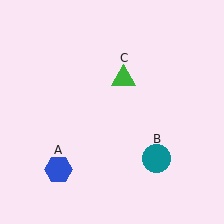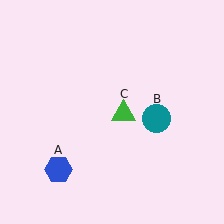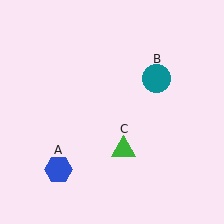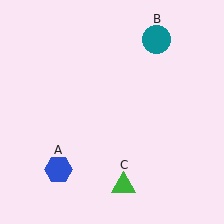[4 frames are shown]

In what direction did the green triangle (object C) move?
The green triangle (object C) moved down.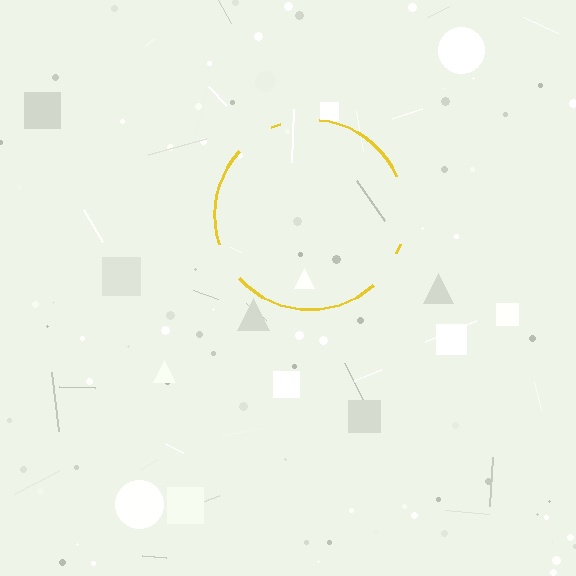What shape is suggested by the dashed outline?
The dashed outline suggests a circle.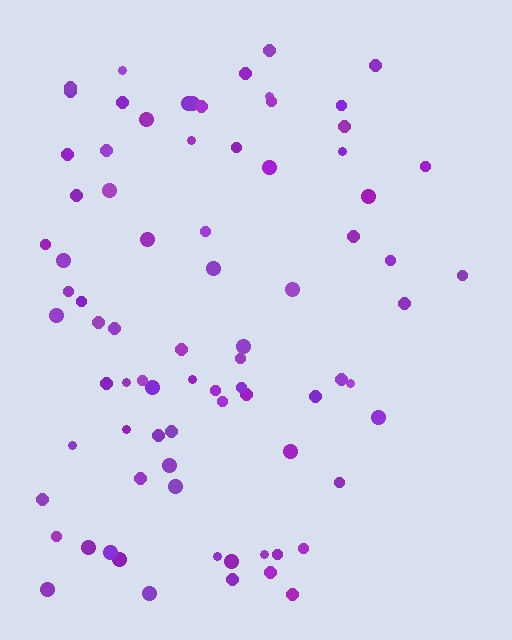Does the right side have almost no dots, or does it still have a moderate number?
Still a moderate number, just noticeably fewer than the left.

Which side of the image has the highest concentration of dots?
The left.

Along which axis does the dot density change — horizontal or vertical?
Horizontal.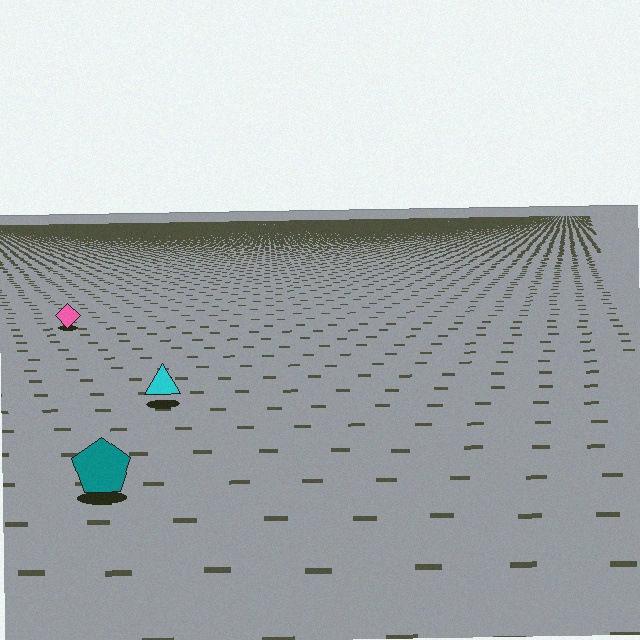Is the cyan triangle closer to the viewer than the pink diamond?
Yes. The cyan triangle is closer — you can tell from the texture gradient: the ground texture is coarser near it.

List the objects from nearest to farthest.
From nearest to farthest: the teal pentagon, the cyan triangle, the pink diamond.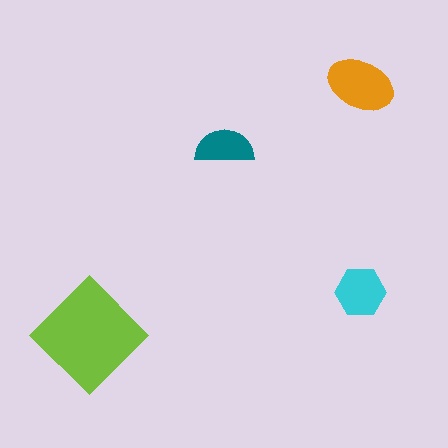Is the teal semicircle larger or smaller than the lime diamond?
Smaller.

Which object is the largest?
The lime diamond.